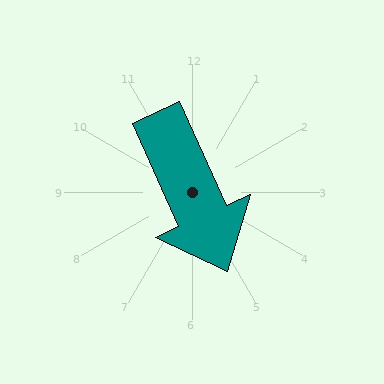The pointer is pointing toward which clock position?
Roughly 5 o'clock.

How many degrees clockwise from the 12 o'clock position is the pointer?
Approximately 156 degrees.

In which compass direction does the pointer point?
Southeast.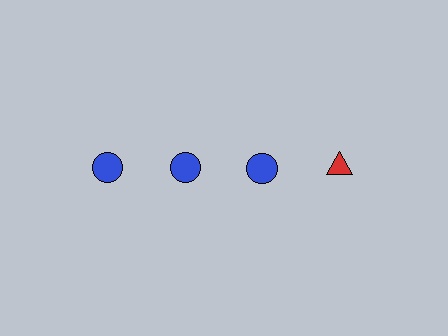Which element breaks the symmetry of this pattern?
The red triangle in the top row, second from right column breaks the symmetry. All other shapes are blue circles.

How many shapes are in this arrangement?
There are 4 shapes arranged in a grid pattern.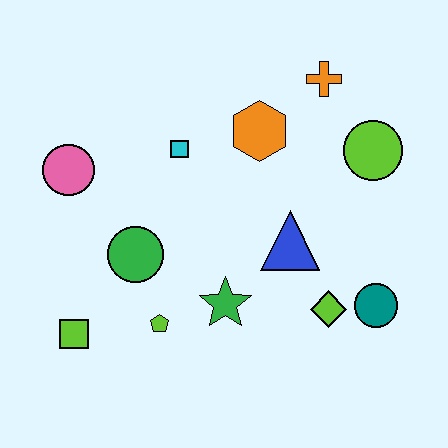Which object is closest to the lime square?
The lime pentagon is closest to the lime square.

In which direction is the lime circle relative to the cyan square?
The lime circle is to the right of the cyan square.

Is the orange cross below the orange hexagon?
No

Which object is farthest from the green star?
The orange cross is farthest from the green star.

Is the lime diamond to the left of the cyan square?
No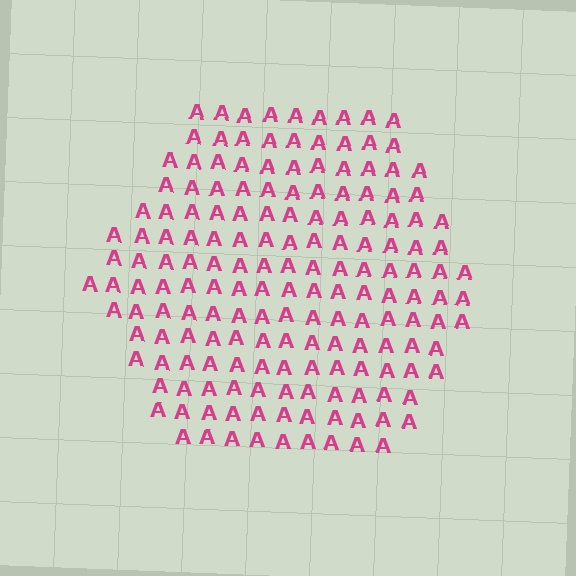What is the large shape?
The large shape is a hexagon.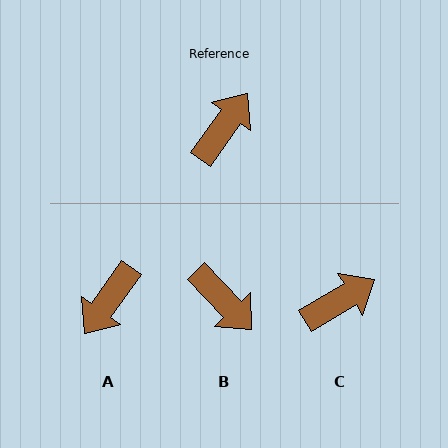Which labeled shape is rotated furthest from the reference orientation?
A, about 180 degrees away.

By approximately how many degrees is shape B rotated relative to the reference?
Approximately 102 degrees clockwise.